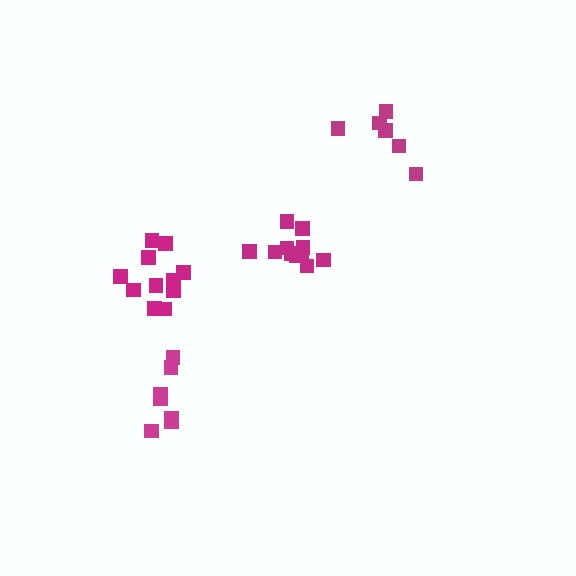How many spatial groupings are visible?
There are 4 spatial groupings.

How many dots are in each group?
Group 1: 11 dots, Group 2: 11 dots, Group 3: 7 dots, Group 4: 6 dots (35 total).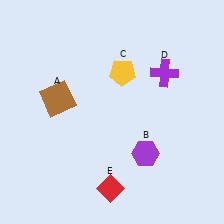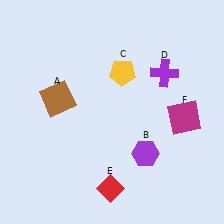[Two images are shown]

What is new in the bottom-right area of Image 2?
A magenta square (F) was added in the bottom-right area of Image 2.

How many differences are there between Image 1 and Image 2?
There is 1 difference between the two images.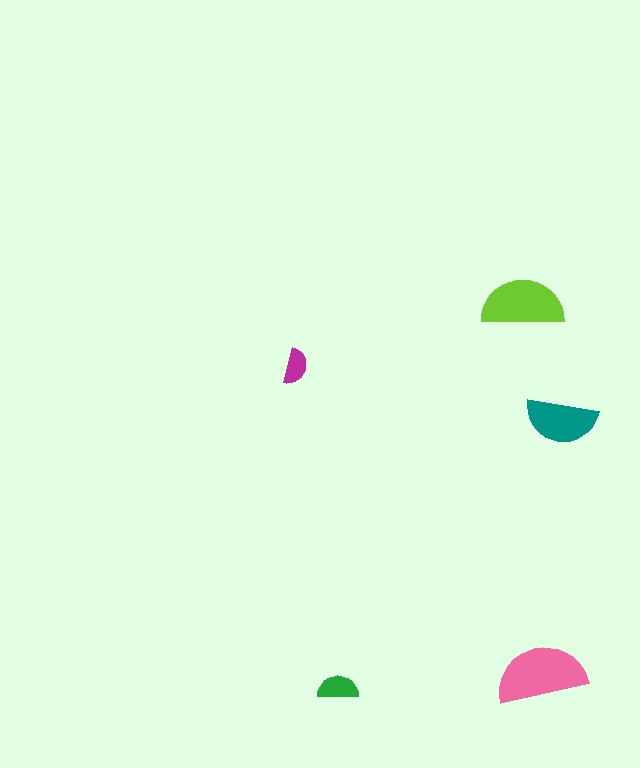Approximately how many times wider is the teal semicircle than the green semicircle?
About 2 times wider.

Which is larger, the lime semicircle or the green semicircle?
The lime one.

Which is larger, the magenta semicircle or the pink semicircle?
The pink one.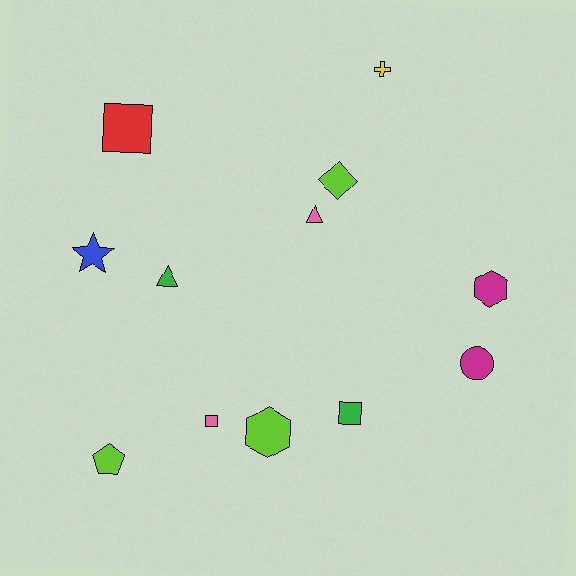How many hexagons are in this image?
There are 2 hexagons.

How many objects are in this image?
There are 12 objects.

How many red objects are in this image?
There is 1 red object.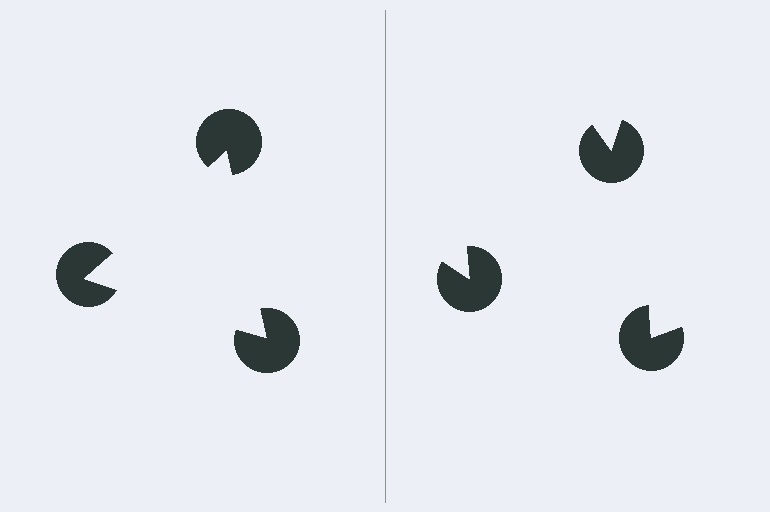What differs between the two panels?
The pac-man discs are positioned identically on both sides; only the wedge orientations differ. On the left they align to a triangle; on the right they are misaligned.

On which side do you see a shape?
An illusory triangle appears on the left side. On the right side the wedge cuts are rotated, so no coherent shape forms.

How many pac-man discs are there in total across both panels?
6 — 3 on each side.